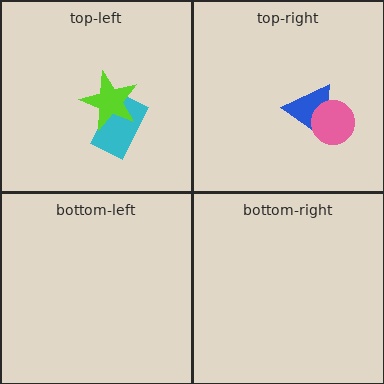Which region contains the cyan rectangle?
The top-left region.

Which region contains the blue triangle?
The top-right region.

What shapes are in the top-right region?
The blue triangle, the pink circle.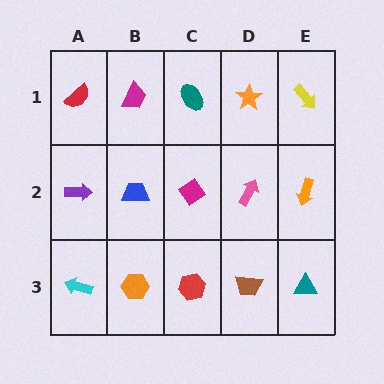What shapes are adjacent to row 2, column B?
A magenta trapezoid (row 1, column B), an orange hexagon (row 3, column B), a purple arrow (row 2, column A), a magenta diamond (row 2, column C).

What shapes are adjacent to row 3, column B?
A blue trapezoid (row 2, column B), a cyan arrow (row 3, column A), a red hexagon (row 3, column C).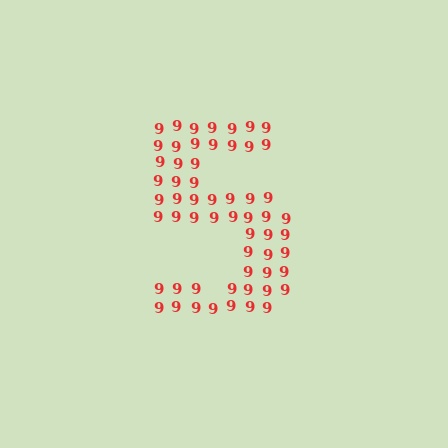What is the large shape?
The large shape is the digit 5.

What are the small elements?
The small elements are digit 9's.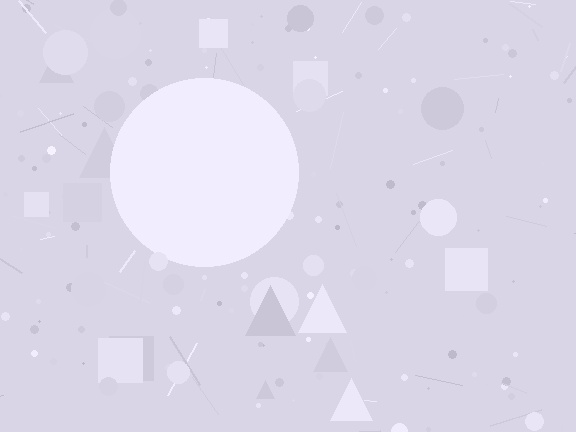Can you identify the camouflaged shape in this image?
The camouflaged shape is a circle.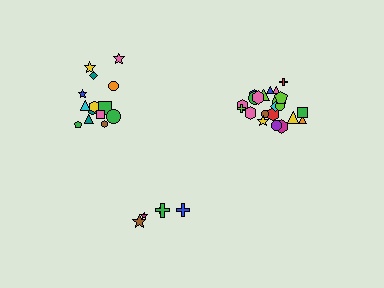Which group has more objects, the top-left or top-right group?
The top-right group.